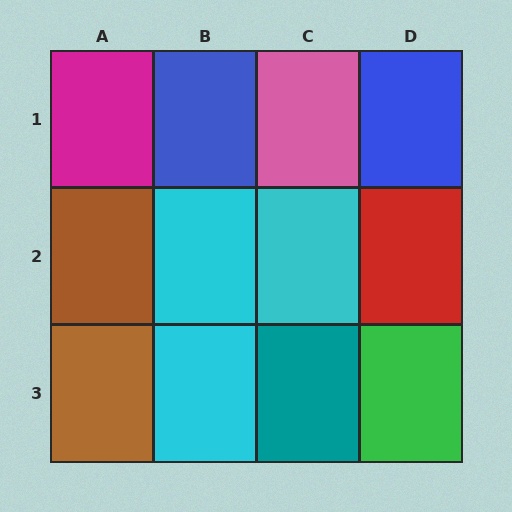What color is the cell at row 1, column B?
Blue.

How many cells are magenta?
1 cell is magenta.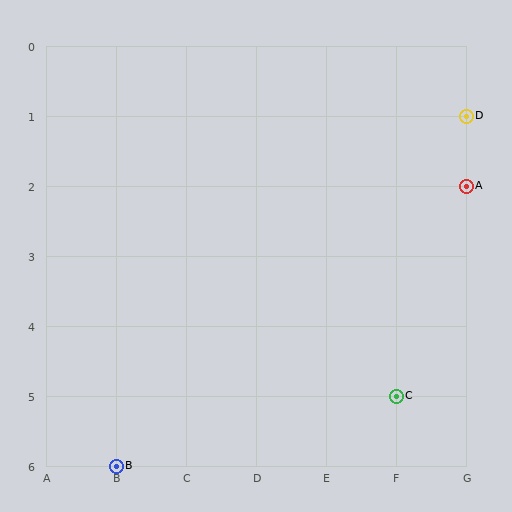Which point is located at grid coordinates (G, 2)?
Point A is at (G, 2).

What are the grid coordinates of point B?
Point B is at grid coordinates (B, 6).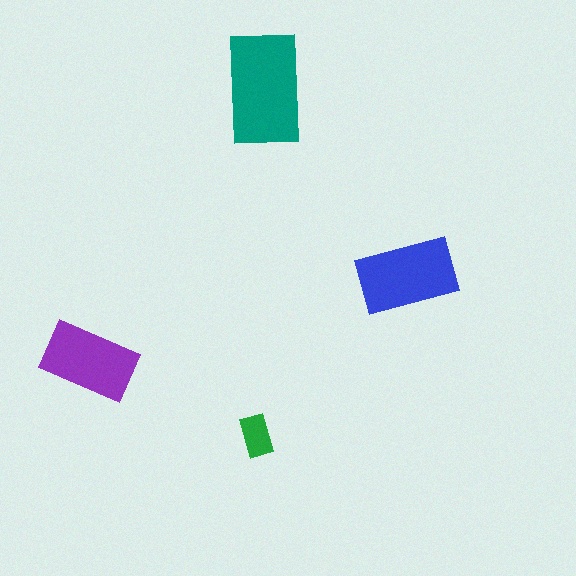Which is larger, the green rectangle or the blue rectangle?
The blue one.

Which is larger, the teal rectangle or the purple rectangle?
The teal one.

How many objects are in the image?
There are 4 objects in the image.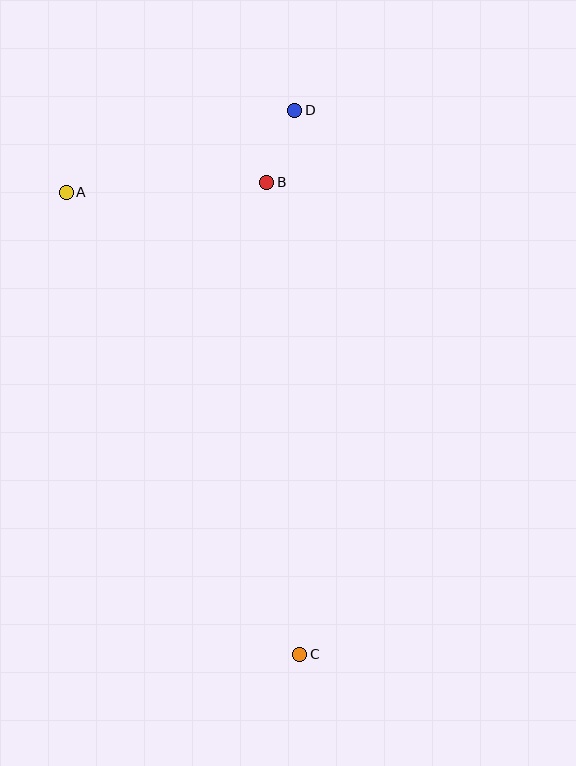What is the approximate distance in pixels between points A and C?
The distance between A and C is approximately 518 pixels.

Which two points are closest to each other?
Points B and D are closest to each other.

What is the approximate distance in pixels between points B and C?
The distance between B and C is approximately 473 pixels.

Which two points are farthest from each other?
Points C and D are farthest from each other.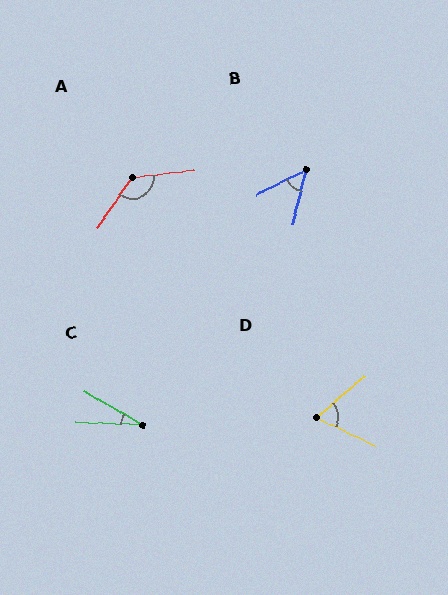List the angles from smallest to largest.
C (28°), B (49°), D (66°), A (131°).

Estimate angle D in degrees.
Approximately 66 degrees.